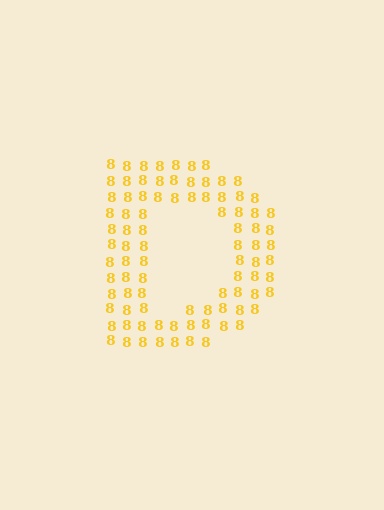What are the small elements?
The small elements are digit 8's.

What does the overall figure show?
The overall figure shows the letter D.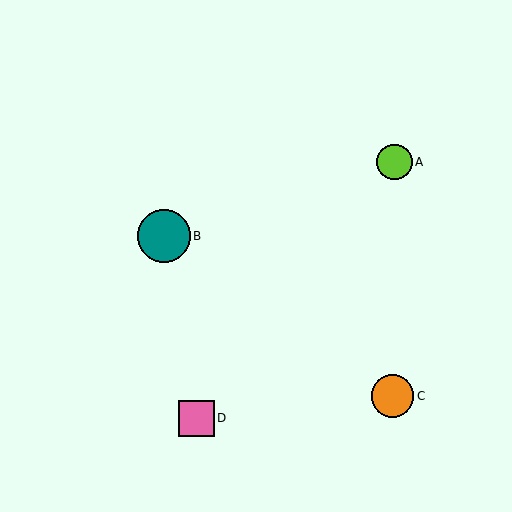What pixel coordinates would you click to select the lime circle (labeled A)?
Click at (394, 162) to select the lime circle A.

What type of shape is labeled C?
Shape C is an orange circle.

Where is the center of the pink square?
The center of the pink square is at (196, 418).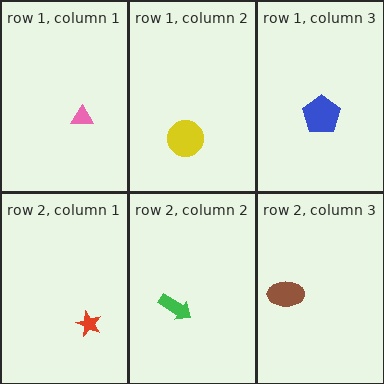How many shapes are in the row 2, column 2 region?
1.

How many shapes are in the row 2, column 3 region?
1.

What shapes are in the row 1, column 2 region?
The yellow circle.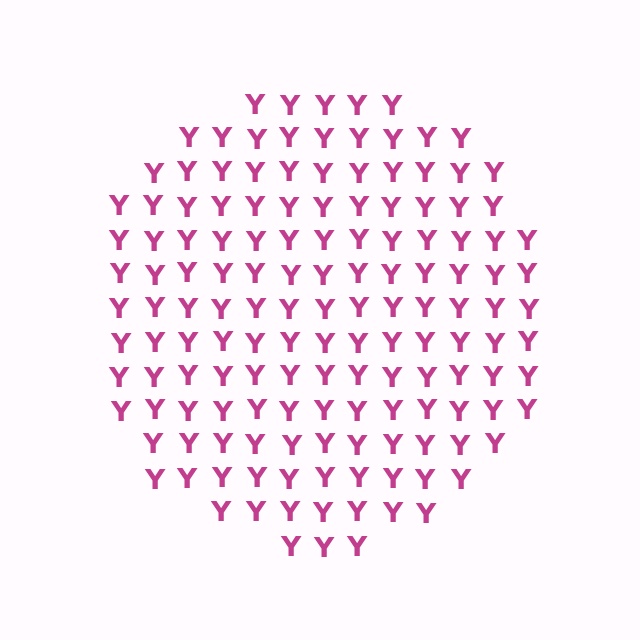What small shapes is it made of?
It is made of small letter Y's.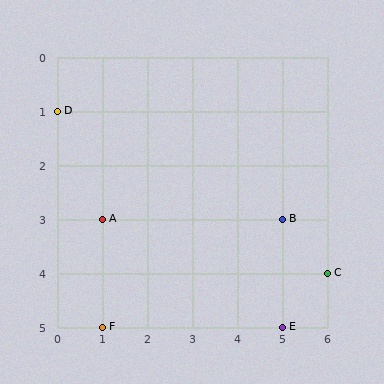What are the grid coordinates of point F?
Point F is at grid coordinates (1, 5).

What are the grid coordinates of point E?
Point E is at grid coordinates (5, 5).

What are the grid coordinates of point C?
Point C is at grid coordinates (6, 4).